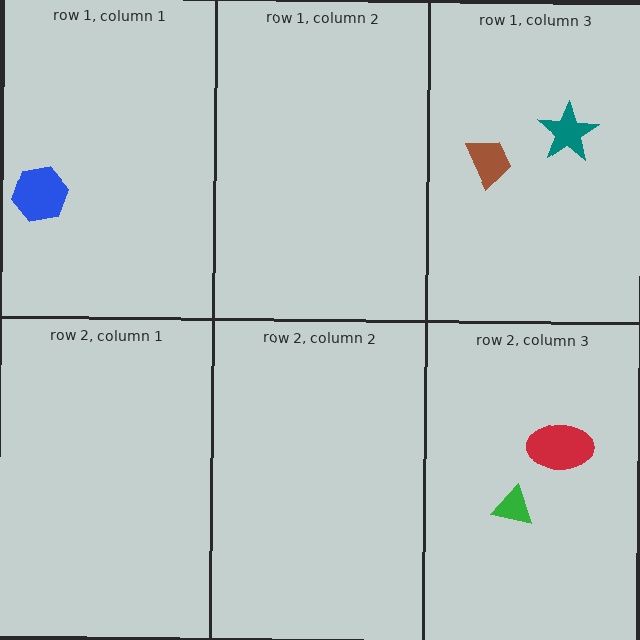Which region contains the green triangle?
The row 2, column 3 region.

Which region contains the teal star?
The row 1, column 3 region.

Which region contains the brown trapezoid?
The row 1, column 3 region.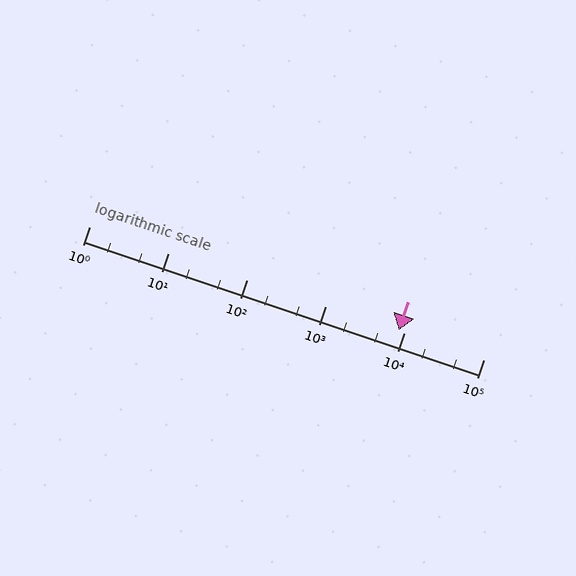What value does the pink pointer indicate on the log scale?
The pointer indicates approximately 8500.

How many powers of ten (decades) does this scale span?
The scale spans 5 decades, from 1 to 100000.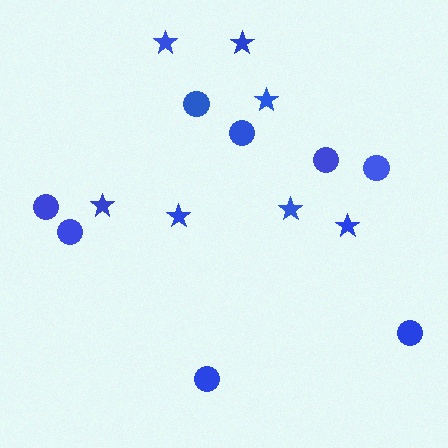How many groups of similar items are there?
There are 2 groups: one group of stars (7) and one group of circles (8).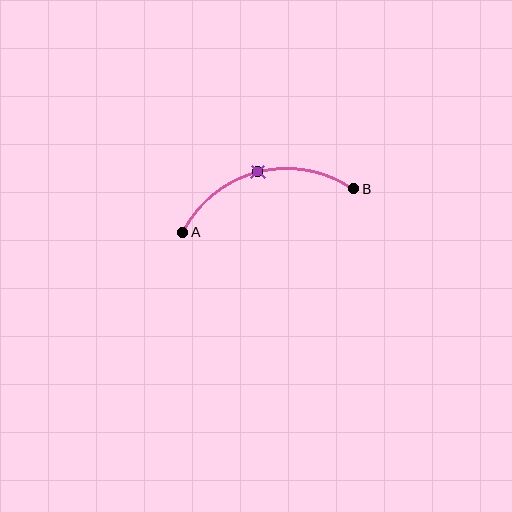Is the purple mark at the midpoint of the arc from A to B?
Yes. The purple mark lies on the arc at equal arc-length from both A and B — it is the arc midpoint.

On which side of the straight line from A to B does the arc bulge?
The arc bulges above the straight line connecting A and B.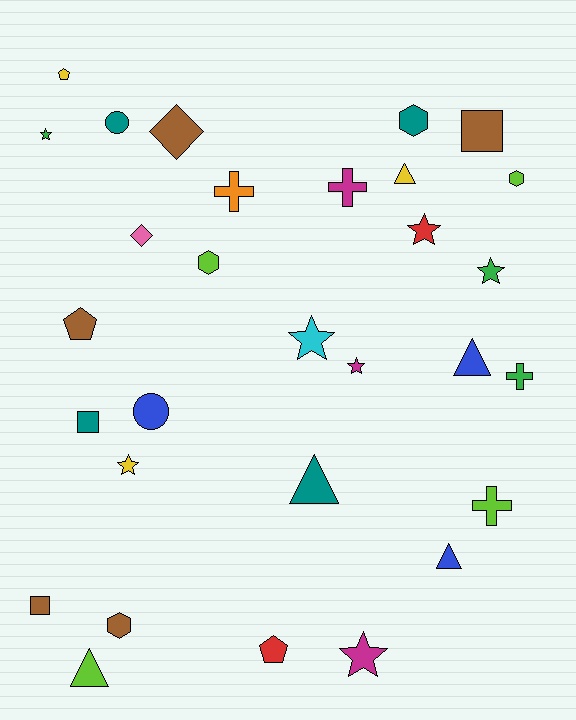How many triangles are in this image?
There are 5 triangles.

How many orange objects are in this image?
There is 1 orange object.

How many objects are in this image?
There are 30 objects.